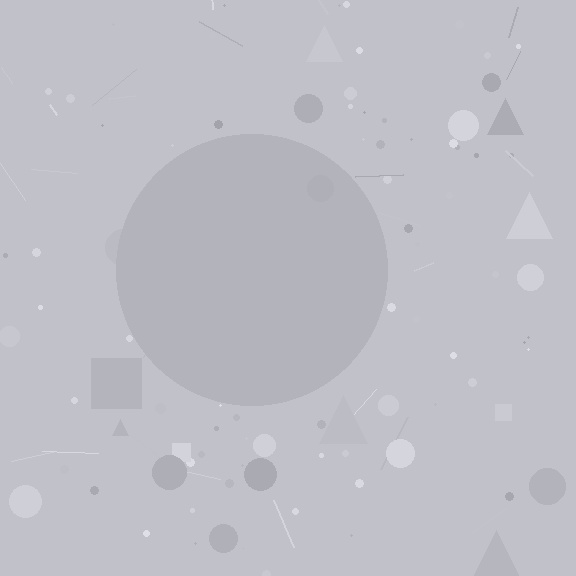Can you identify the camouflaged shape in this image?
The camouflaged shape is a circle.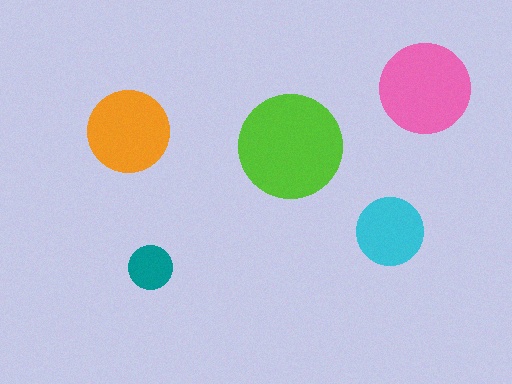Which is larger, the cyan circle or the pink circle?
The pink one.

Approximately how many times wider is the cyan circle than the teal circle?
About 1.5 times wider.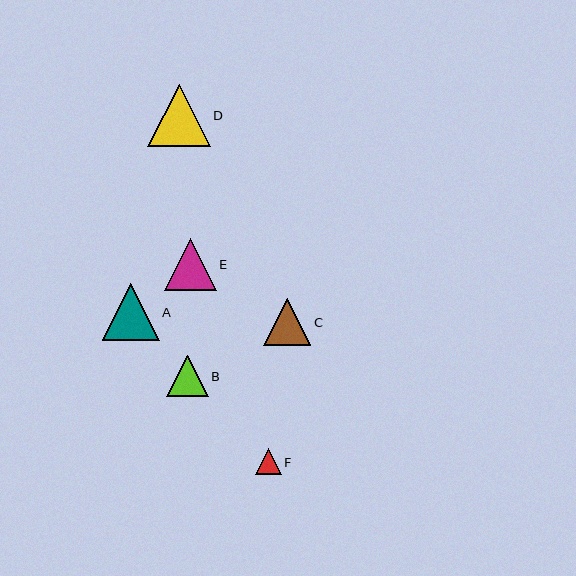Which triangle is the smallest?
Triangle F is the smallest with a size of approximately 26 pixels.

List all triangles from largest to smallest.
From largest to smallest: D, A, E, C, B, F.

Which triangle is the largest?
Triangle D is the largest with a size of approximately 62 pixels.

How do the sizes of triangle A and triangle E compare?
Triangle A and triangle E are approximately the same size.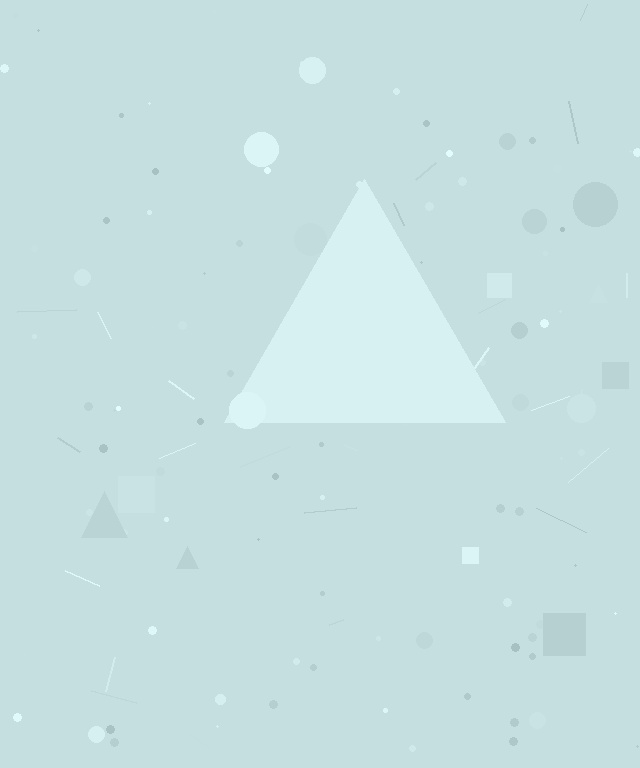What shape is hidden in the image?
A triangle is hidden in the image.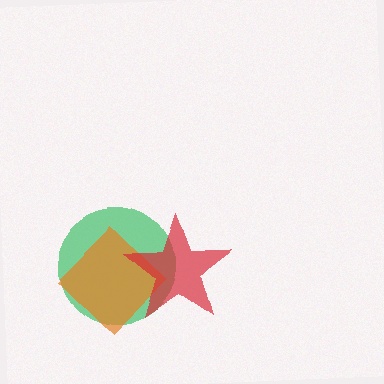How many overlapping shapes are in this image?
There are 3 overlapping shapes in the image.